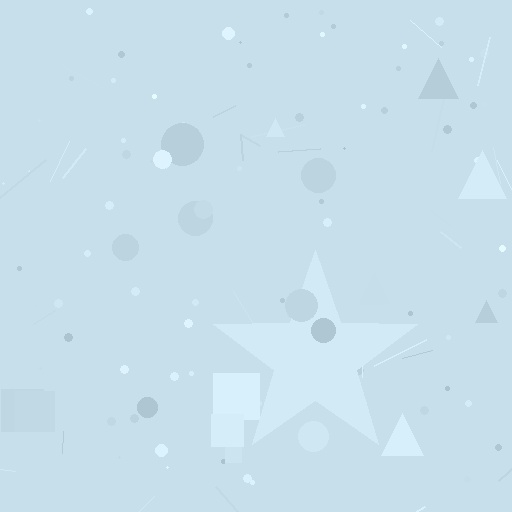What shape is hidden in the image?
A star is hidden in the image.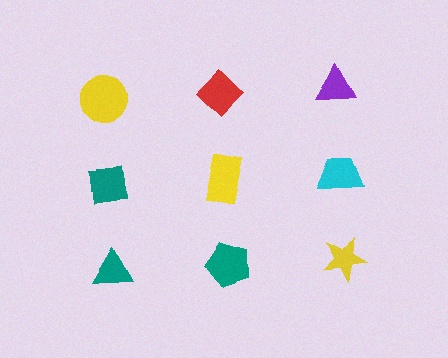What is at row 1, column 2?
A red diamond.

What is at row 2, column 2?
A yellow rectangle.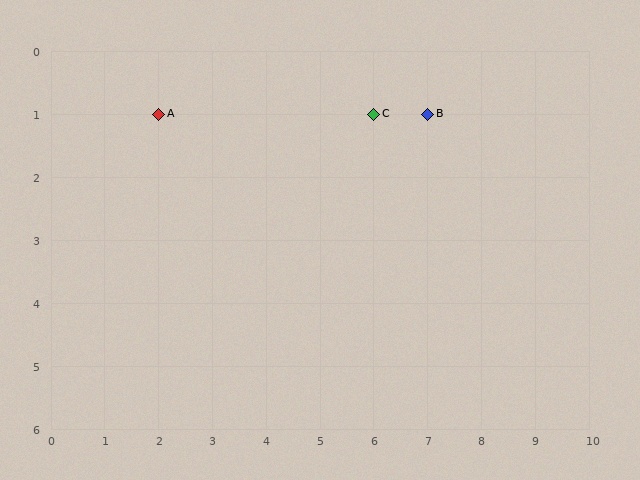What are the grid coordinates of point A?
Point A is at grid coordinates (2, 1).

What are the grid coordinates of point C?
Point C is at grid coordinates (6, 1).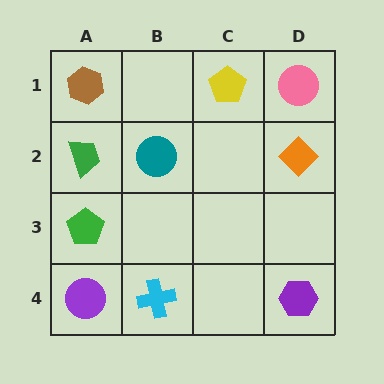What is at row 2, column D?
An orange diamond.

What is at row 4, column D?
A purple hexagon.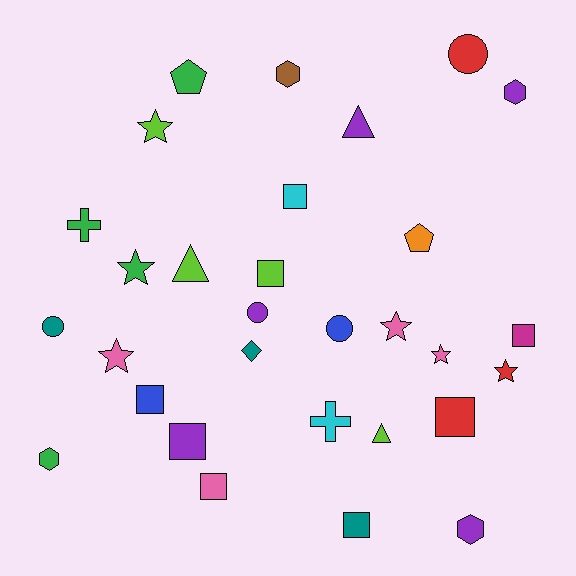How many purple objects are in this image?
There are 5 purple objects.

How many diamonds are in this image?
There is 1 diamond.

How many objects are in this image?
There are 30 objects.